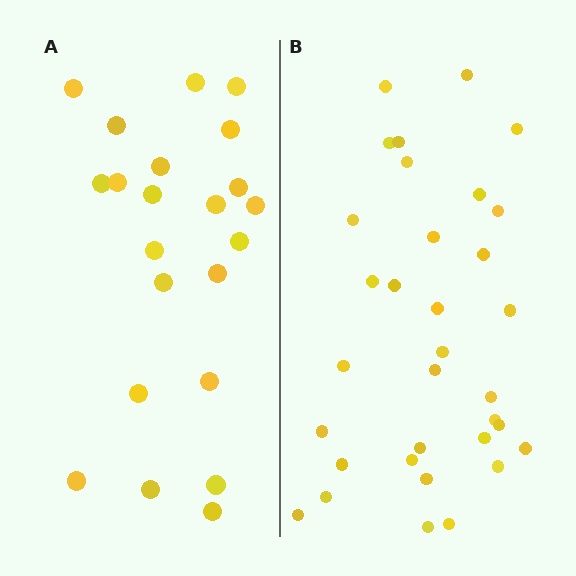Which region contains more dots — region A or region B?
Region B (the right region) has more dots.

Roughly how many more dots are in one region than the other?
Region B has roughly 12 or so more dots than region A.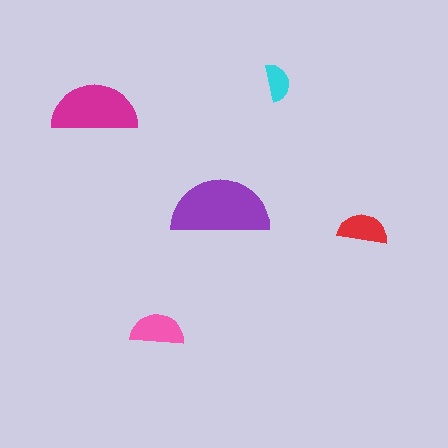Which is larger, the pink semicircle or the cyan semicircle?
The pink one.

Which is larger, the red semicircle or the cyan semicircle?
The red one.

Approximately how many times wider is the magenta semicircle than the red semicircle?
About 1.5 times wider.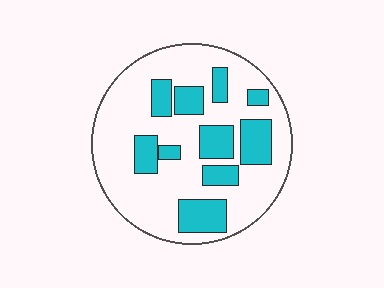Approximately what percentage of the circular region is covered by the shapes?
Approximately 30%.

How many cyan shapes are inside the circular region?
10.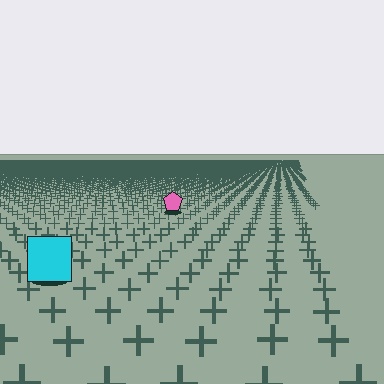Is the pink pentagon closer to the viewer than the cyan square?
No. The cyan square is closer — you can tell from the texture gradient: the ground texture is coarser near it.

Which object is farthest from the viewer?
The pink pentagon is farthest from the viewer. It appears smaller and the ground texture around it is denser.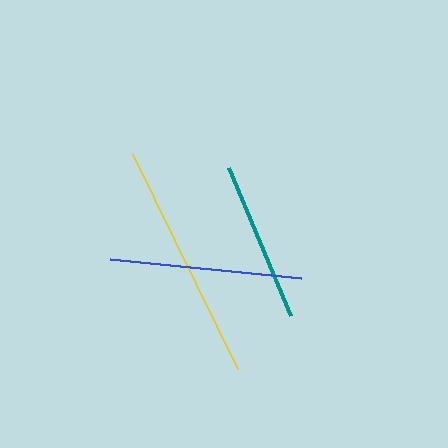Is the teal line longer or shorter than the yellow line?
The yellow line is longer than the teal line.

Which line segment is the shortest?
The teal line is the shortest at approximately 160 pixels.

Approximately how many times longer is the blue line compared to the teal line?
The blue line is approximately 1.2 times the length of the teal line.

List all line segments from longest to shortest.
From longest to shortest: yellow, blue, teal.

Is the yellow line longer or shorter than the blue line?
The yellow line is longer than the blue line.